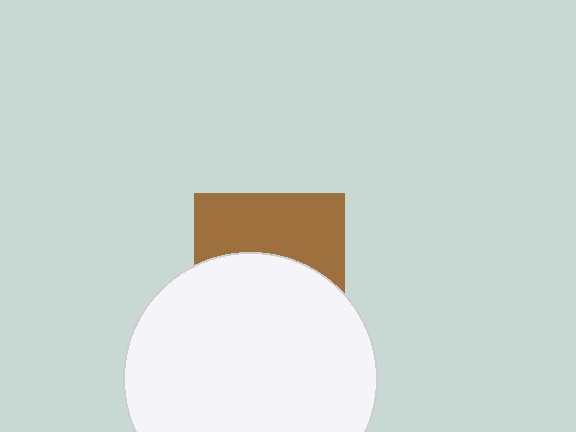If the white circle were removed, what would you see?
You would see the complete brown square.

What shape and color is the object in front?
The object in front is a white circle.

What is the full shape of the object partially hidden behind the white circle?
The partially hidden object is a brown square.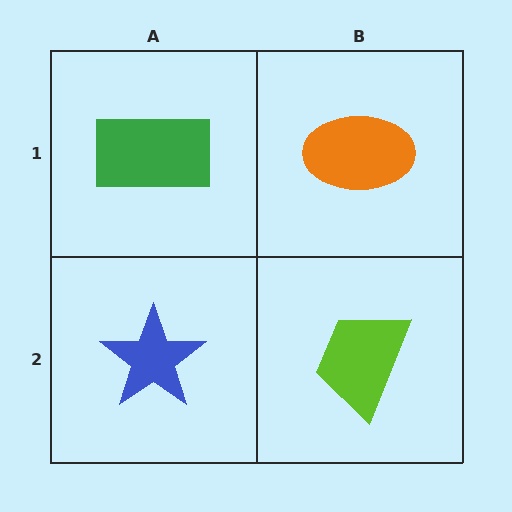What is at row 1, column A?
A green rectangle.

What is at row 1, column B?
An orange ellipse.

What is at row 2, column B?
A lime trapezoid.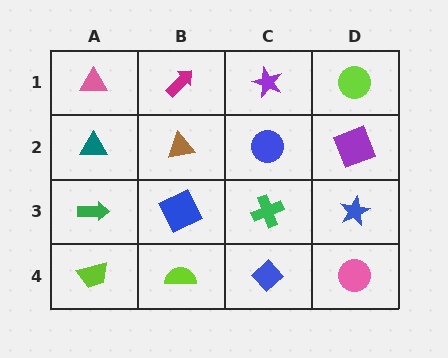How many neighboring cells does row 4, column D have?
2.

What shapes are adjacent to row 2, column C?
A purple star (row 1, column C), a green cross (row 3, column C), a brown triangle (row 2, column B), a purple square (row 2, column D).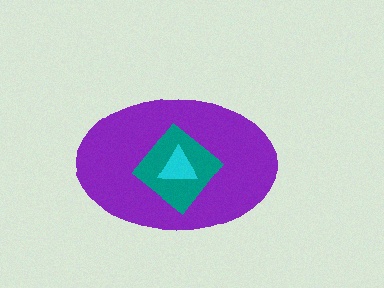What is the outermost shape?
The purple ellipse.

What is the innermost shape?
The cyan triangle.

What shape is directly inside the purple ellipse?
The teal diamond.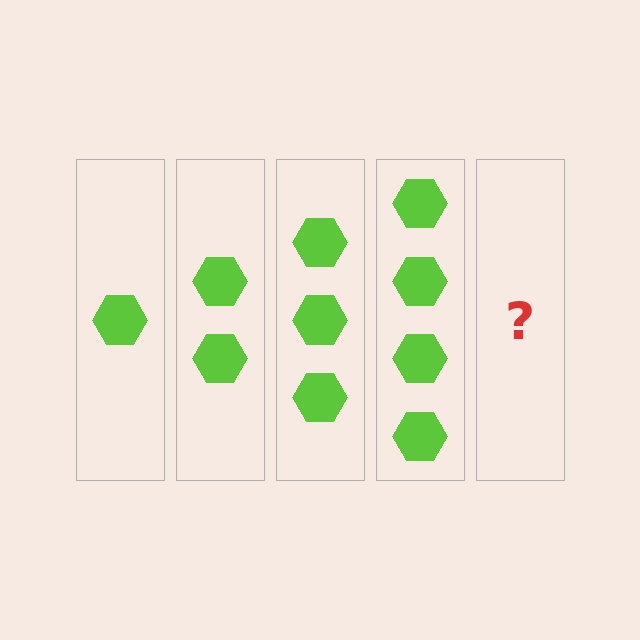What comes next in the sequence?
The next element should be 5 hexagons.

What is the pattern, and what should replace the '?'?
The pattern is that each step adds one more hexagon. The '?' should be 5 hexagons.